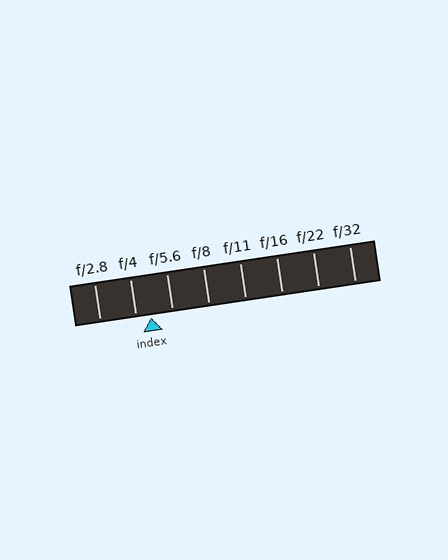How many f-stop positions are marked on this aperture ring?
There are 8 f-stop positions marked.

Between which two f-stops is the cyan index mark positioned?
The index mark is between f/4 and f/5.6.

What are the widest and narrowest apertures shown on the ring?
The widest aperture shown is f/2.8 and the narrowest is f/32.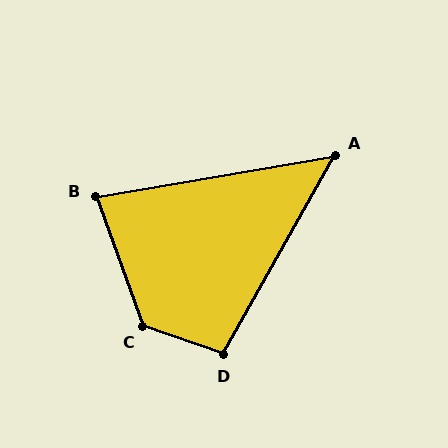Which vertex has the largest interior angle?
C, at approximately 129 degrees.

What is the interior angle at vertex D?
Approximately 100 degrees (obtuse).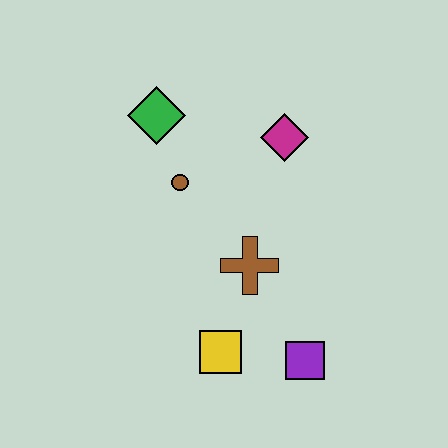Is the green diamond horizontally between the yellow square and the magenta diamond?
No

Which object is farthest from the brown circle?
The purple square is farthest from the brown circle.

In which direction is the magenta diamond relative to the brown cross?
The magenta diamond is above the brown cross.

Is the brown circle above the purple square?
Yes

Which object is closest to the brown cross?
The yellow square is closest to the brown cross.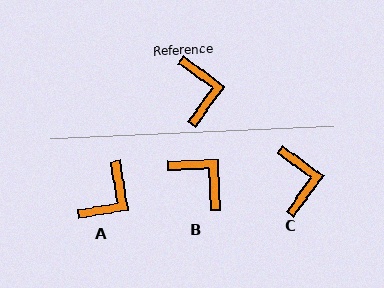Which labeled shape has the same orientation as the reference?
C.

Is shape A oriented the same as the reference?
No, it is off by about 44 degrees.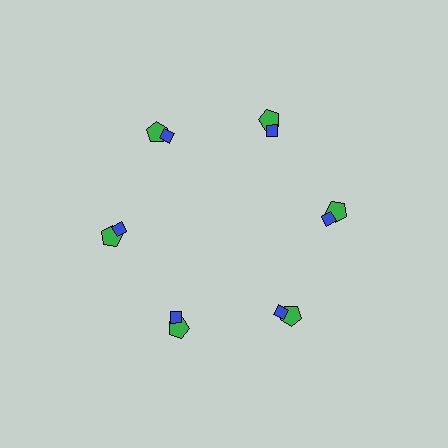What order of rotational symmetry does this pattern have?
This pattern has 6-fold rotational symmetry.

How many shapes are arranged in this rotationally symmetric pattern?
There are 12 shapes, arranged in 6 groups of 2.